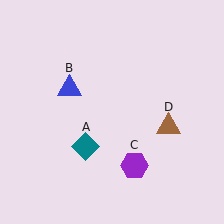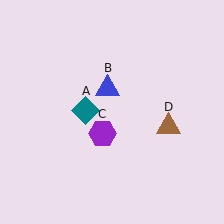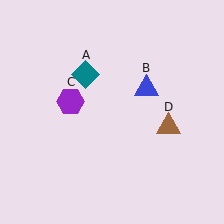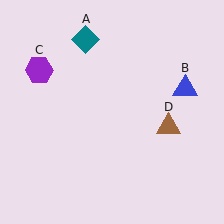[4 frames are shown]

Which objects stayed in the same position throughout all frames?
Brown triangle (object D) remained stationary.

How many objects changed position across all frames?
3 objects changed position: teal diamond (object A), blue triangle (object B), purple hexagon (object C).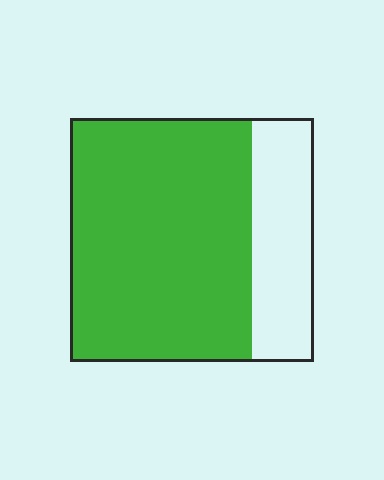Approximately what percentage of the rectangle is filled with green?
Approximately 75%.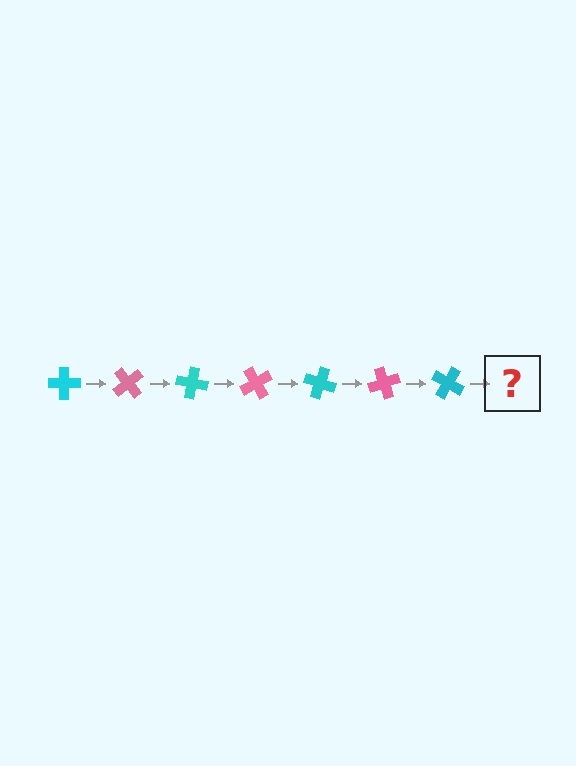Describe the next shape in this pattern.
It should be a pink cross, rotated 350 degrees from the start.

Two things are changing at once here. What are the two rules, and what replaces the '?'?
The two rules are that it rotates 50 degrees each step and the color cycles through cyan and pink. The '?' should be a pink cross, rotated 350 degrees from the start.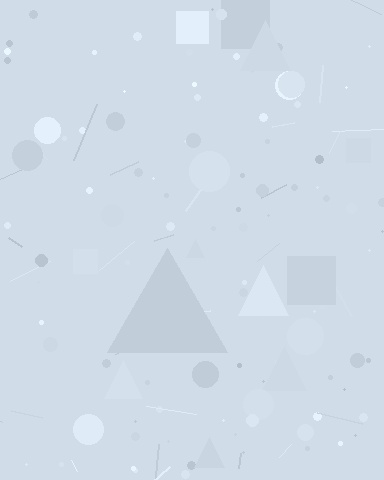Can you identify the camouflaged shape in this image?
The camouflaged shape is a triangle.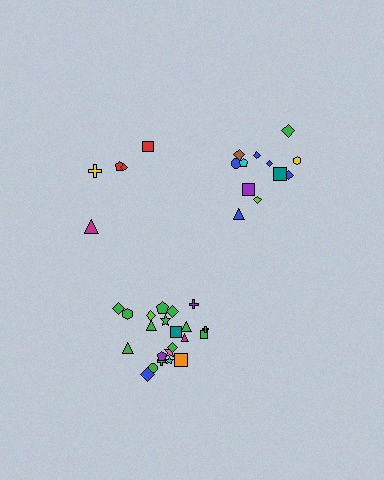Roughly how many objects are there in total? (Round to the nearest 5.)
Roughly 40 objects in total.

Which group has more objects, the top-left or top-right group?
The top-right group.